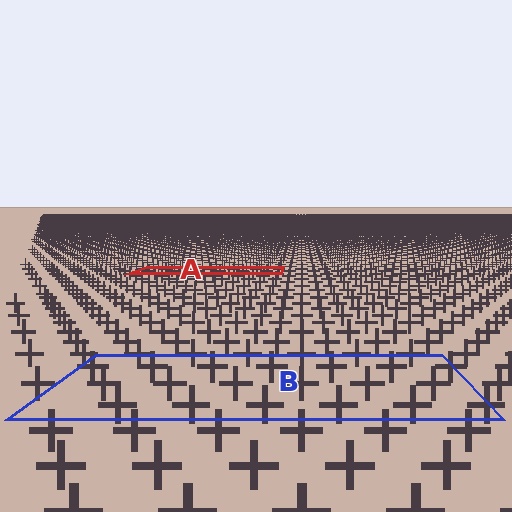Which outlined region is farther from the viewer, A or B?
Region A is farther from the viewer — the texture elements inside it appear smaller and more densely packed.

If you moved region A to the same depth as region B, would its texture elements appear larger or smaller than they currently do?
They would appear larger. At a closer depth, the same texture elements are projected at a bigger on-screen size.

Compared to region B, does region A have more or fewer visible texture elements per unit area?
Region A has more texture elements per unit area — they are packed more densely because it is farther away.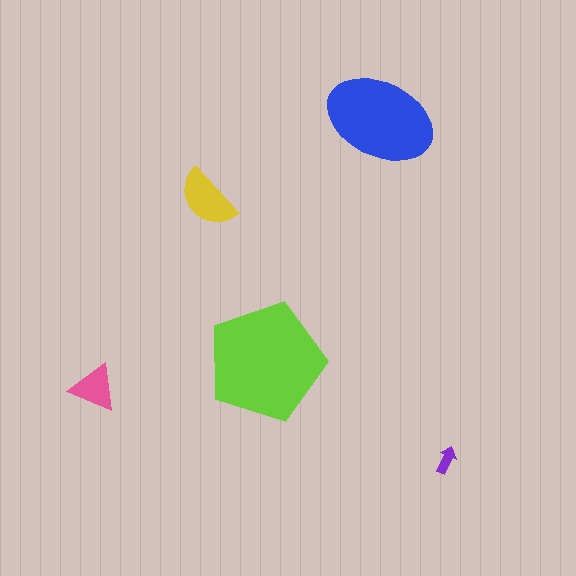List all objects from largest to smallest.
The lime pentagon, the blue ellipse, the yellow semicircle, the pink triangle, the purple arrow.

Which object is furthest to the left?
The pink triangle is leftmost.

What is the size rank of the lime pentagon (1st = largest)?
1st.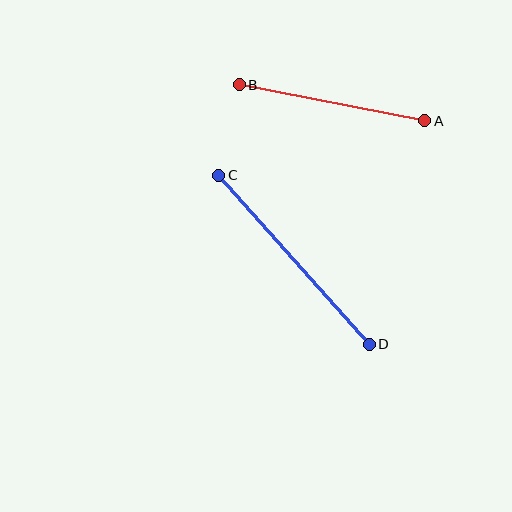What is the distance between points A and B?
The distance is approximately 189 pixels.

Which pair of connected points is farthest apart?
Points C and D are farthest apart.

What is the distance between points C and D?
The distance is approximately 226 pixels.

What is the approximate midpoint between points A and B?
The midpoint is at approximately (332, 103) pixels.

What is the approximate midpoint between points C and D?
The midpoint is at approximately (294, 260) pixels.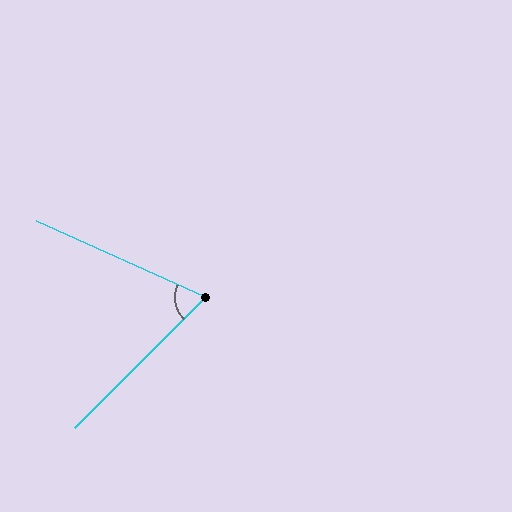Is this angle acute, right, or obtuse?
It is acute.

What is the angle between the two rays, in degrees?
Approximately 69 degrees.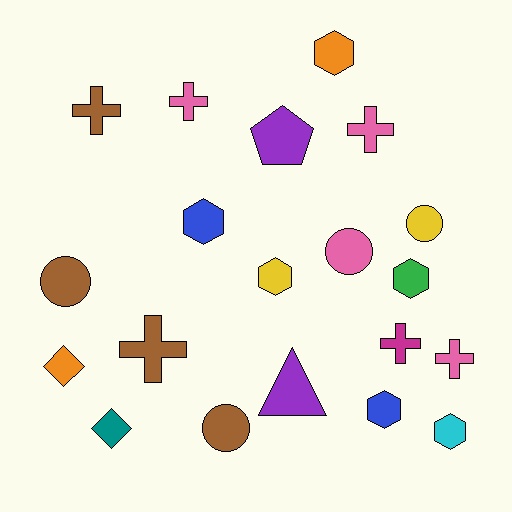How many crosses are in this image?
There are 6 crosses.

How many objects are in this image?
There are 20 objects.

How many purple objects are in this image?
There are 2 purple objects.